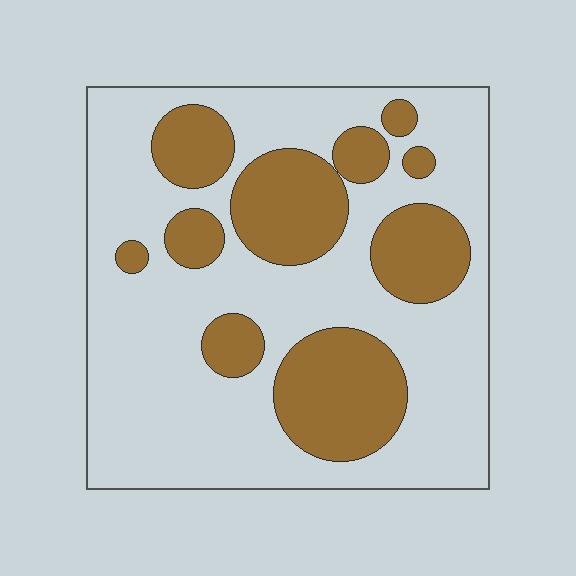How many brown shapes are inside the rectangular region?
10.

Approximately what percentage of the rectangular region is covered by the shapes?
Approximately 30%.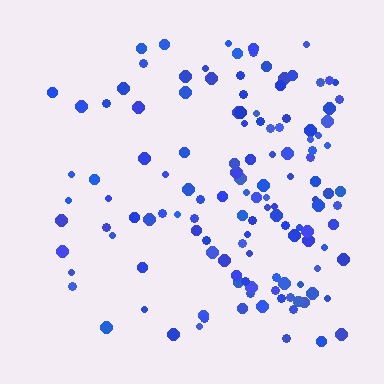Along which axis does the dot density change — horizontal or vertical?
Horizontal.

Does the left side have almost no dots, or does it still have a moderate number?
Still a moderate number, just noticeably fewer than the right.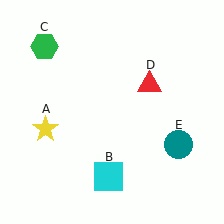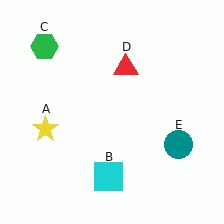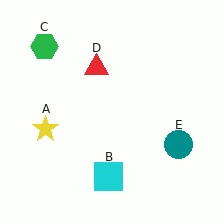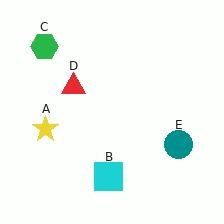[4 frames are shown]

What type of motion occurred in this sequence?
The red triangle (object D) rotated counterclockwise around the center of the scene.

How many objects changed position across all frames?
1 object changed position: red triangle (object D).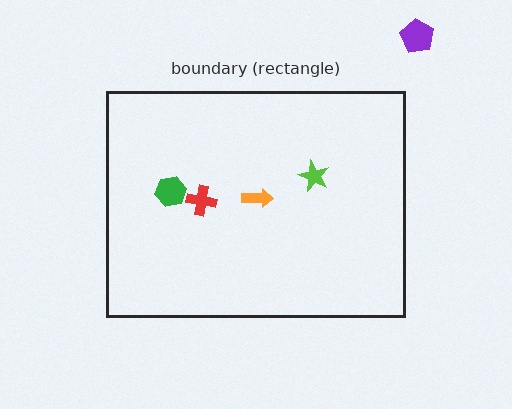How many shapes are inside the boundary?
4 inside, 1 outside.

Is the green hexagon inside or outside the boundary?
Inside.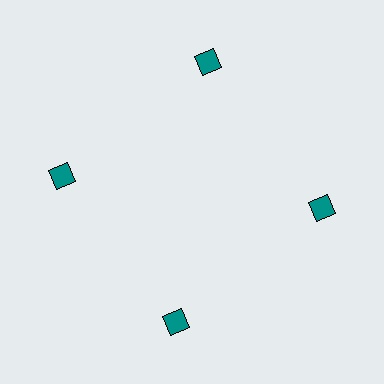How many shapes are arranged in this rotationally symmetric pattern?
There are 4 shapes, arranged in 4 groups of 1.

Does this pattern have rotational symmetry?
Yes, this pattern has 4-fold rotational symmetry. It looks the same after rotating 90 degrees around the center.